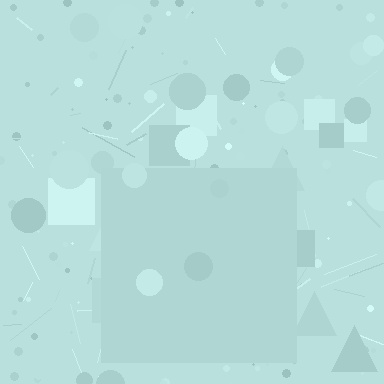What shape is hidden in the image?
A square is hidden in the image.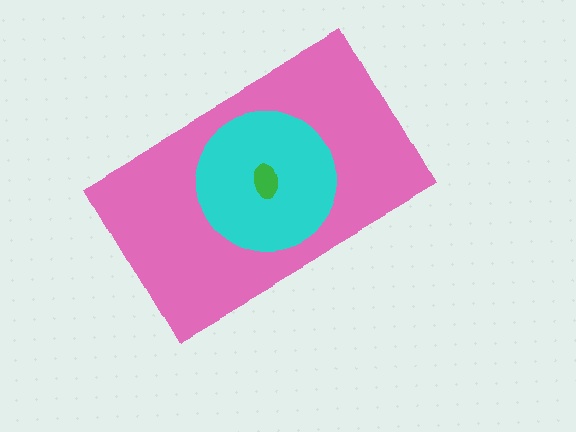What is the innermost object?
The green ellipse.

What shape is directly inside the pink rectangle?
The cyan circle.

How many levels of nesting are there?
3.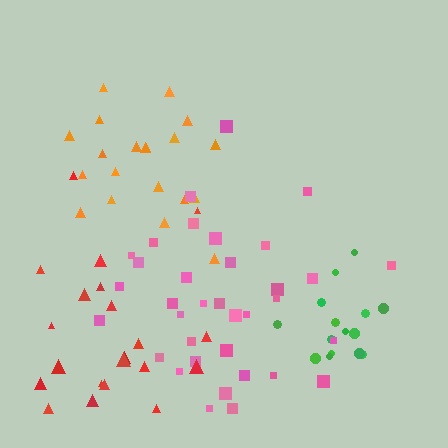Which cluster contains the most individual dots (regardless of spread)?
Pink (35).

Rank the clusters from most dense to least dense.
green, pink, orange, red.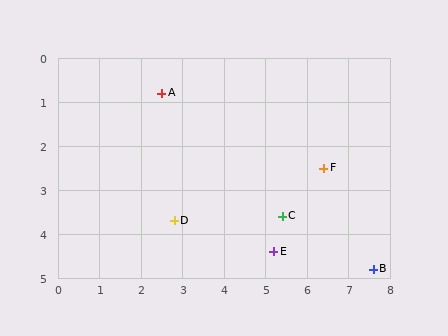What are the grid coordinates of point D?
Point D is at approximately (2.8, 3.7).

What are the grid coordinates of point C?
Point C is at approximately (5.4, 3.6).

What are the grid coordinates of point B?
Point B is at approximately (7.6, 4.8).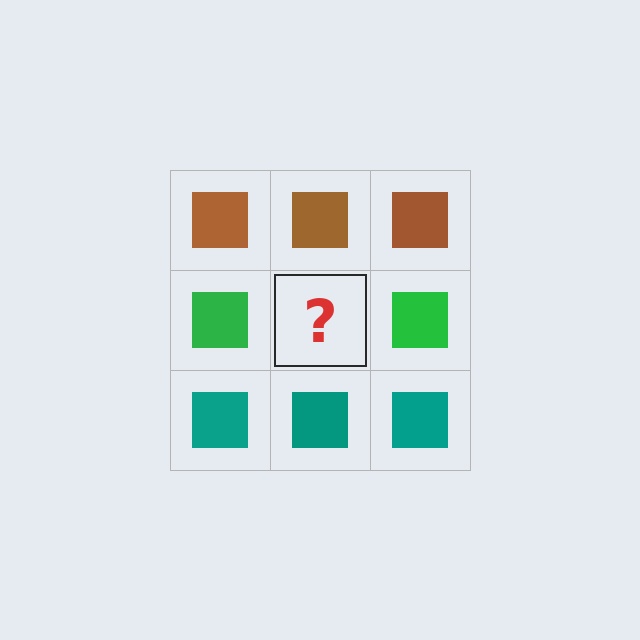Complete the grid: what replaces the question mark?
The question mark should be replaced with a green square.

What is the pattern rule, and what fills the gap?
The rule is that each row has a consistent color. The gap should be filled with a green square.